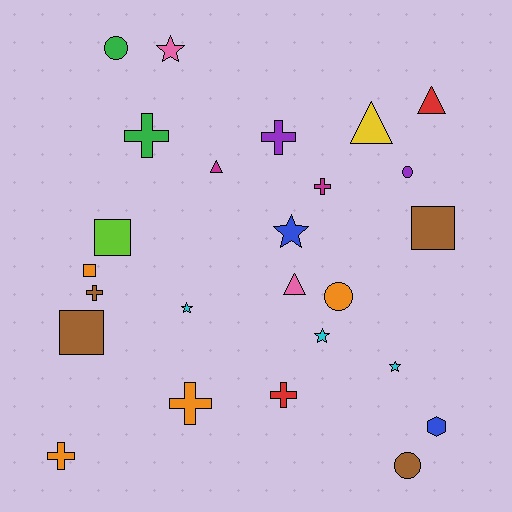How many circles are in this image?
There are 4 circles.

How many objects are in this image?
There are 25 objects.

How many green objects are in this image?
There are 2 green objects.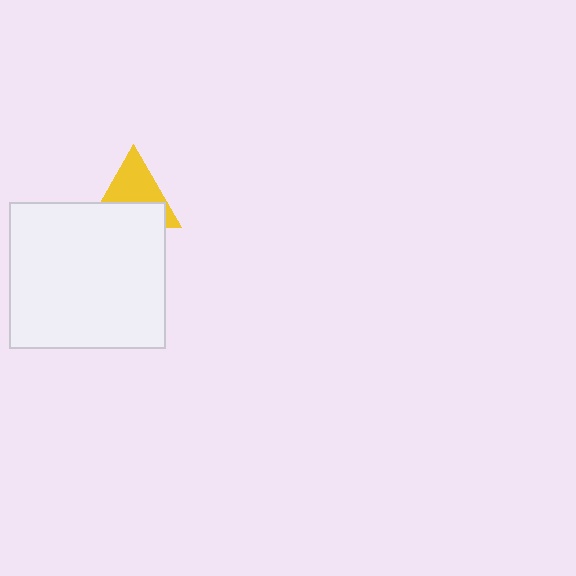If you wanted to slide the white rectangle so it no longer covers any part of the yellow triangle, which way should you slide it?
Slide it down — that is the most direct way to separate the two shapes.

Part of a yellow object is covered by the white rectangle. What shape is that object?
It is a triangle.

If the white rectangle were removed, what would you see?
You would see the complete yellow triangle.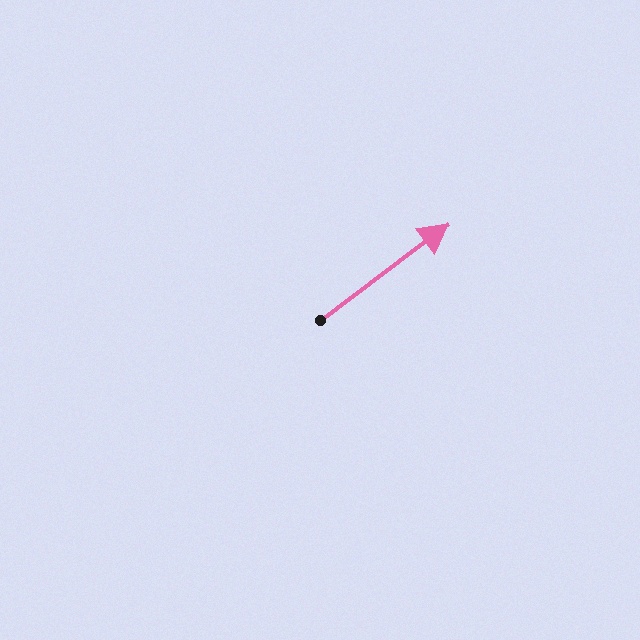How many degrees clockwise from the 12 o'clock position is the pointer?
Approximately 53 degrees.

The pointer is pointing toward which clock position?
Roughly 2 o'clock.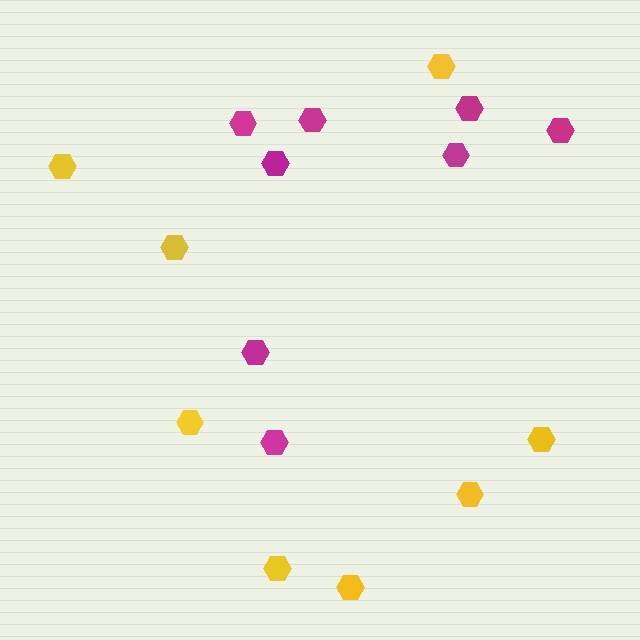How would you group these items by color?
There are 2 groups: one group of yellow hexagons (8) and one group of magenta hexagons (8).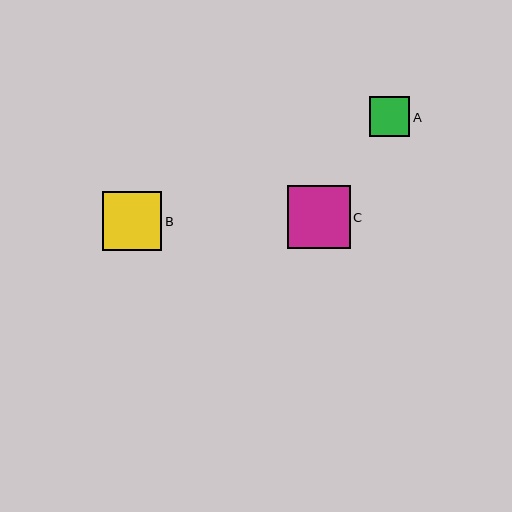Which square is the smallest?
Square A is the smallest with a size of approximately 40 pixels.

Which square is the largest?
Square C is the largest with a size of approximately 63 pixels.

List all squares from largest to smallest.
From largest to smallest: C, B, A.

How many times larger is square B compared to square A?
Square B is approximately 1.5 times the size of square A.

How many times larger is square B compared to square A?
Square B is approximately 1.5 times the size of square A.